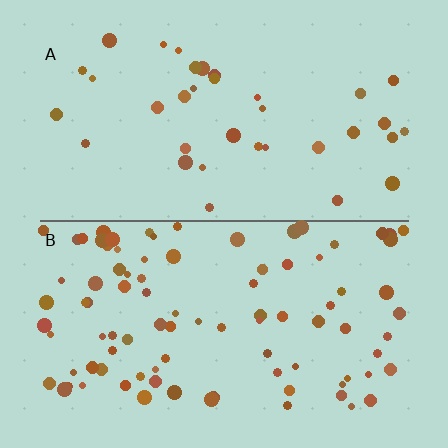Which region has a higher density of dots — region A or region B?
B (the bottom).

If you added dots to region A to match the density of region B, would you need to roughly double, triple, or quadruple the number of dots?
Approximately triple.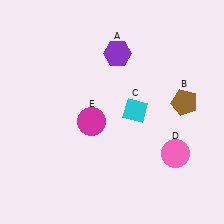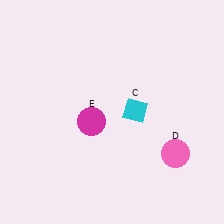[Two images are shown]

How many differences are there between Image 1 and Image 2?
There are 2 differences between the two images.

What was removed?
The brown pentagon (B), the purple hexagon (A) were removed in Image 2.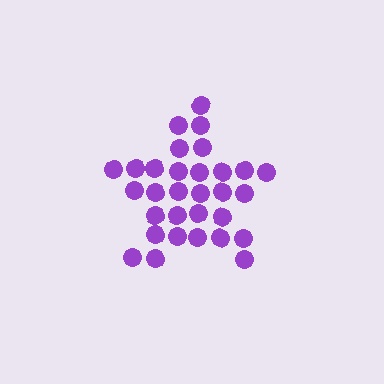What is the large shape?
The large shape is a star.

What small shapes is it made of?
It is made of small circles.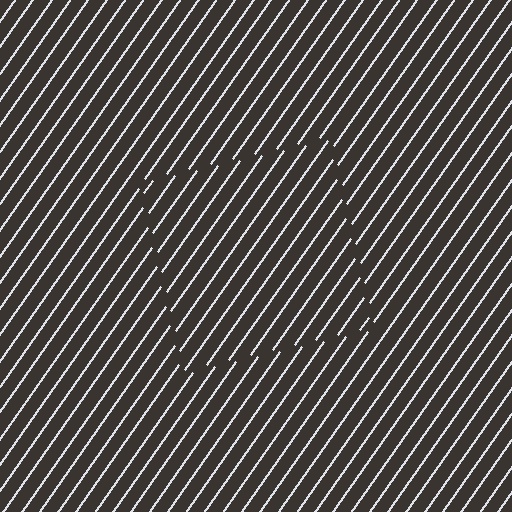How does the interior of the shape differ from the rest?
The interior of the shape contains the same grating, shifted by half a period — the contour is defined by the phase discontinuity where line-ends from the inner and outer gratings abut.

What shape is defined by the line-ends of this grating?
An illusory square. The interior of the shape contains the same grating, shifted by half a period — the contour is defined by the phase discontinuity where line-ends from the inner and outer gratings abut.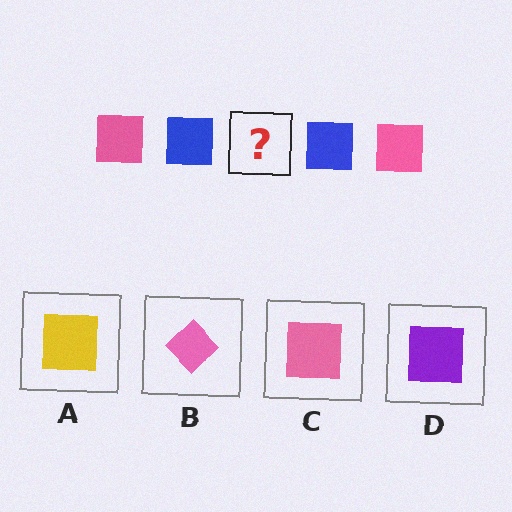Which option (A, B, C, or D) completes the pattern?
C.